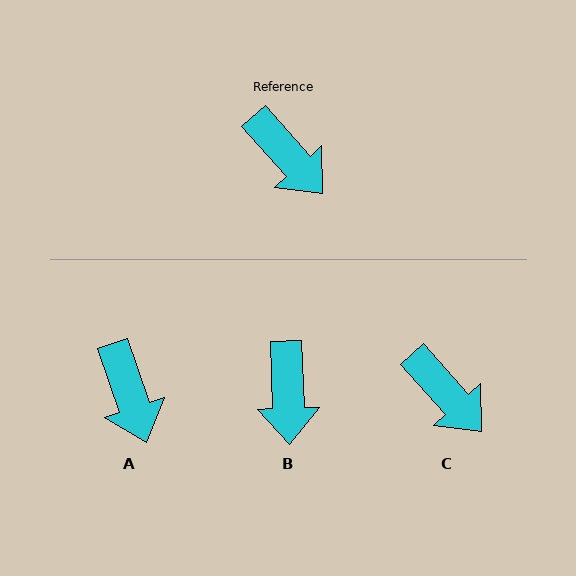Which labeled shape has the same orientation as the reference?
C.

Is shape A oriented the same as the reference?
No, it is off by about 23 degrees.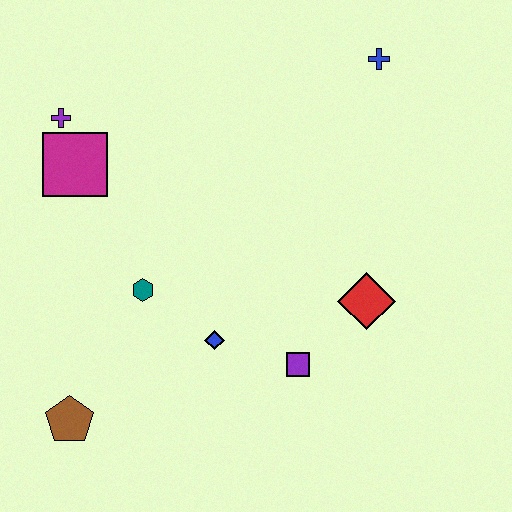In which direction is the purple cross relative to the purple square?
The purple cross is above the purple square.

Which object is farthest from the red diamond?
The purple cross is farthest from the red diamond.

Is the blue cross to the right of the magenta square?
Yes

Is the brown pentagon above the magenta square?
No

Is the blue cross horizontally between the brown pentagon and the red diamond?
No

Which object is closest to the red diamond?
The purple square is closest to the red diamond.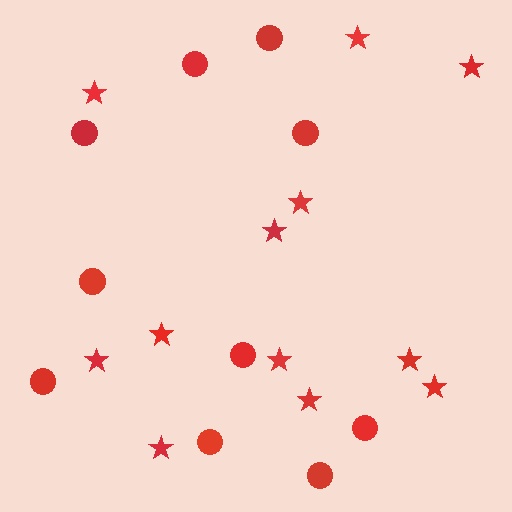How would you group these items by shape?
There are 2 groups: one group of stars (12) and one group of circles (10).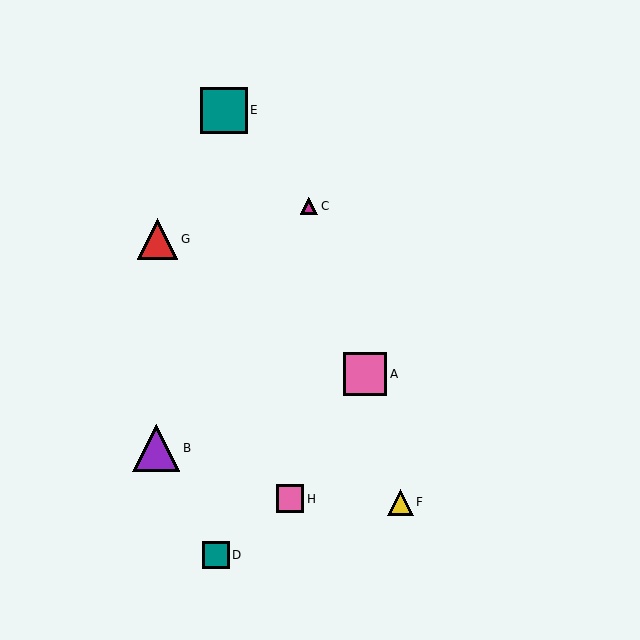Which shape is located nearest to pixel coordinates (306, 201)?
The magenta triangle (labeled C) at (309, 206) is nearest to that location.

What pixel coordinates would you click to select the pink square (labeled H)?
Click at (290, 499) to select the pink square H.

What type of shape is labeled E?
Shape E is a teal square.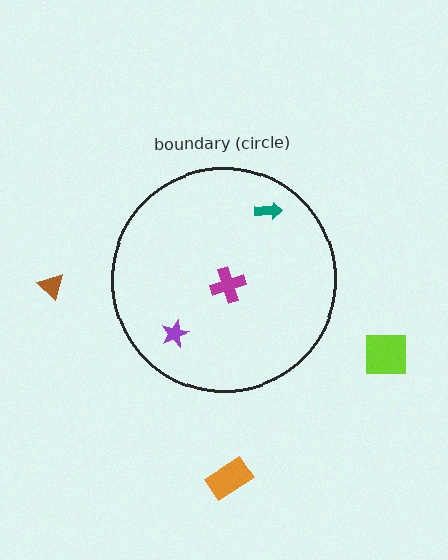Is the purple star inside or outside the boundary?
Inside.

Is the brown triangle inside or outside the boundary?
Outside.